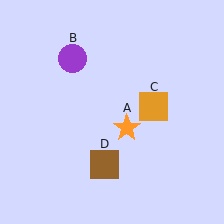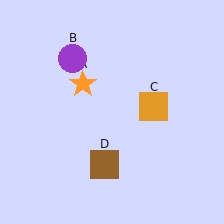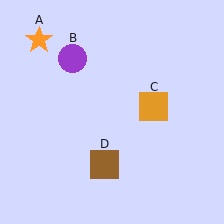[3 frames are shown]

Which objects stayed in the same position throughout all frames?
Purple circle (object B) and orange square (object C) and brown square (object D) remained stationary.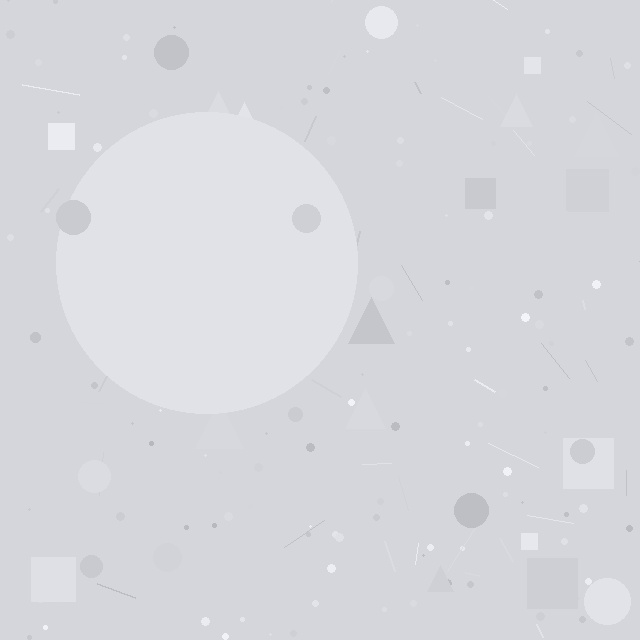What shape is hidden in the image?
A circle is hidden in the image.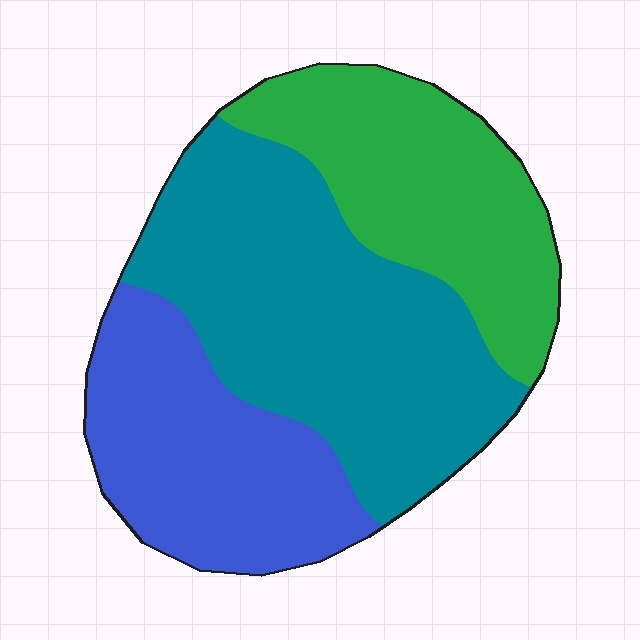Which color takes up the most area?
Teal, at roughly 45%.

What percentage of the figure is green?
Green covers roughly 30% of the figure.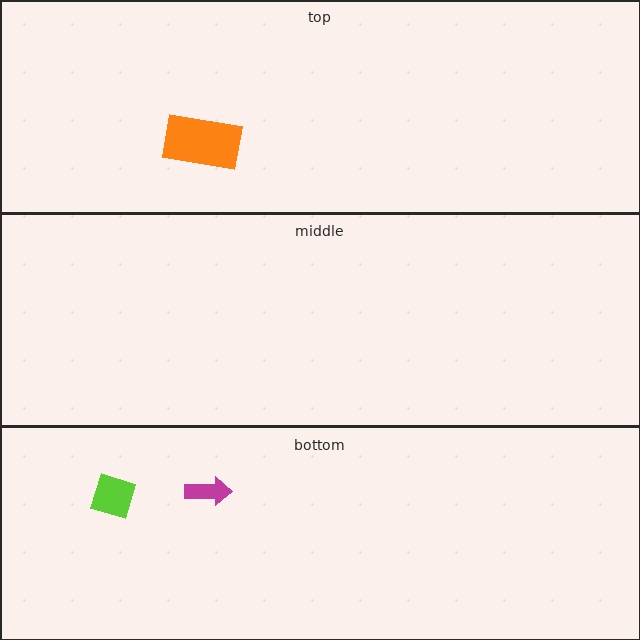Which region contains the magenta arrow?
The bottom region.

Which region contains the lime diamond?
The bottom region.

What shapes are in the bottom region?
The lime diamond, the magenta arrow.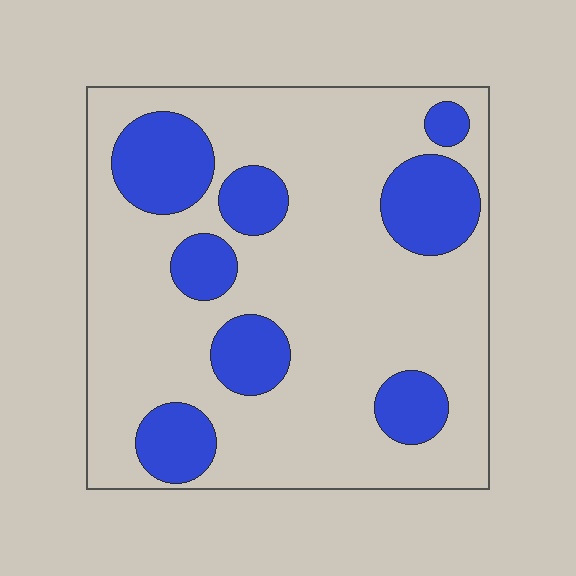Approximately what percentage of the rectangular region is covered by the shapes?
Approximately 25%.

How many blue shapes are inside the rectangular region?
8.